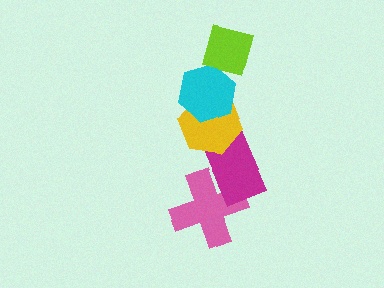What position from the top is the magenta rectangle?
The magenta rectangle is 4th from the top.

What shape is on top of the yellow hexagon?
The cyan hexagon is on top of the yellow hexagon.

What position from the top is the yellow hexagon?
The yellow hexagon is 3rd from the top.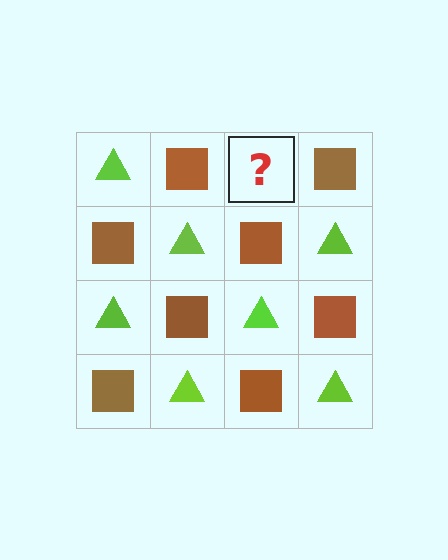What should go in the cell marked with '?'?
The missing cell should contain a lime triangle.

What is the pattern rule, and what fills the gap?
The rule is that it alternates lime triangle and brown square in a checkerboard pattern. The gap should be filled with a lime triangle.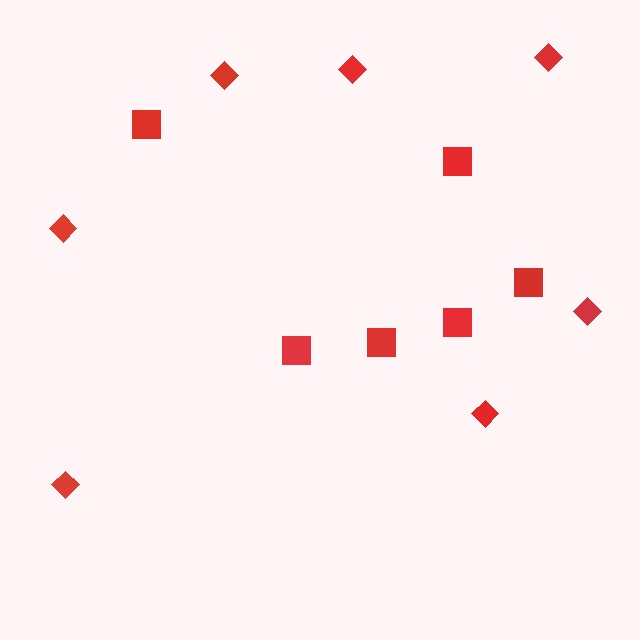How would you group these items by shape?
There are 2 groups: one group of diamonds (7) and one group of squares (6).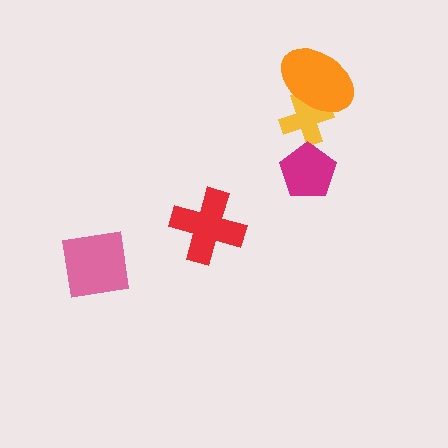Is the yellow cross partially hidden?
Yes, it is partially covered by another shape.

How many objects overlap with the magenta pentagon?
0 objects overlap with the magenta pentagon.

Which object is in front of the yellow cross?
The orange ellipse is in front of the yellow cross.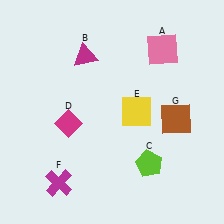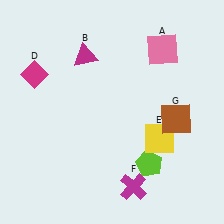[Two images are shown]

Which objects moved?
The objects that moved are: the magenta diamond (D), the yellow square (E), the magenta cross (F).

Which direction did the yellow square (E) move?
The yellow square (E) moved down.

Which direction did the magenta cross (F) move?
The magenta cross (F) moved right.